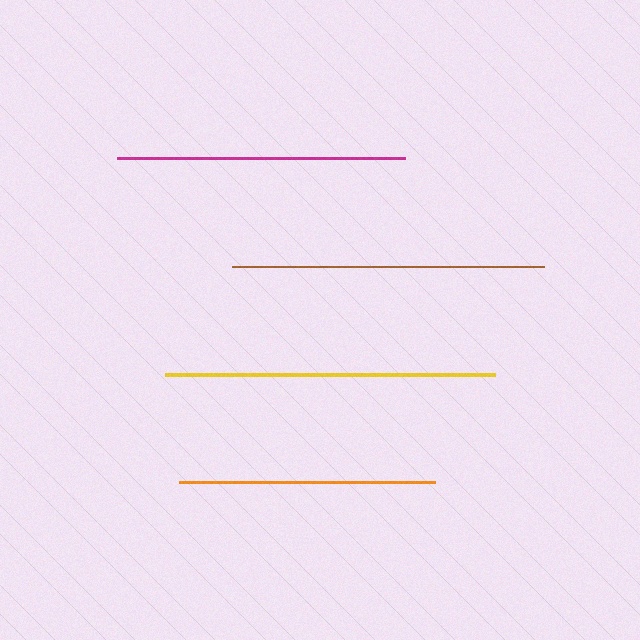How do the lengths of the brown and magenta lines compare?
The brown and magenta lines are approximately the same length.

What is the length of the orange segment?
The orange segment is approximately 256 pixels long.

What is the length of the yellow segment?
The yellow segment is approximately 329 pixels long.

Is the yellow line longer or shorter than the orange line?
The yellow line is longer than the orange line.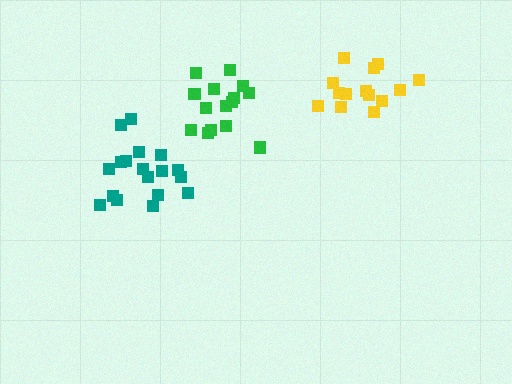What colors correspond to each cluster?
The clusters are colored: yellow, green, teal.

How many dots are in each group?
Group 1: 14 dots, Group 2: 15 dots, Group 3: 18 dots (47 total).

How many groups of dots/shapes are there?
There are 3 groups.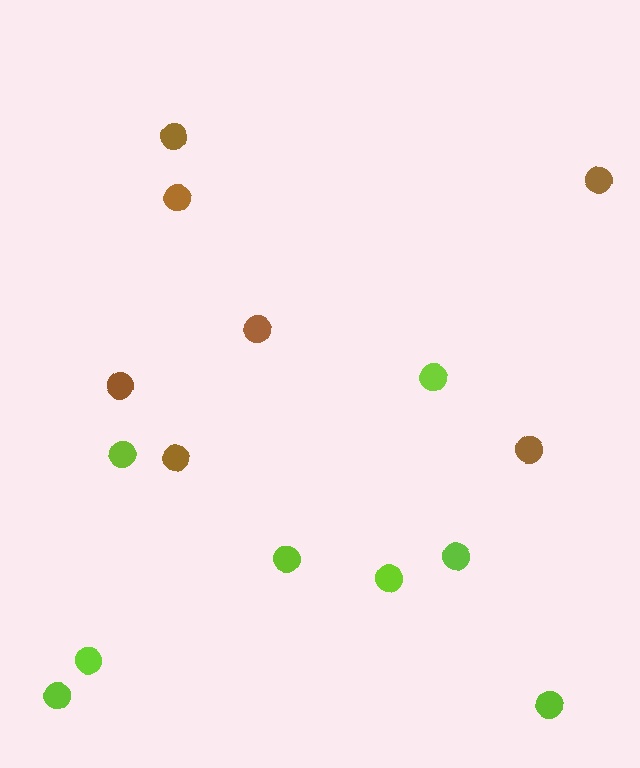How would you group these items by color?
There are 2 groups: one group of brown circles (7) and one group of lime circles (8).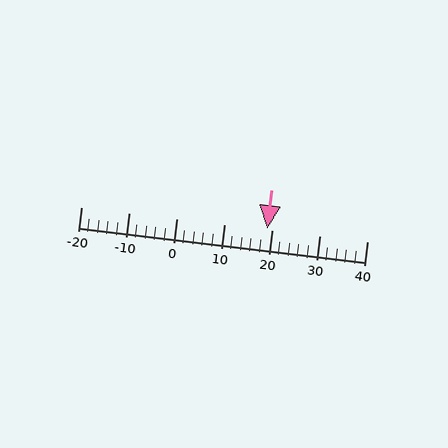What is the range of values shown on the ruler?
The ruler shows values from -20 to 40.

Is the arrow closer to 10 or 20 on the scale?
The arrow is closer to 20.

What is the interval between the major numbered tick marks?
The major tick marks are spaced 10 units apart.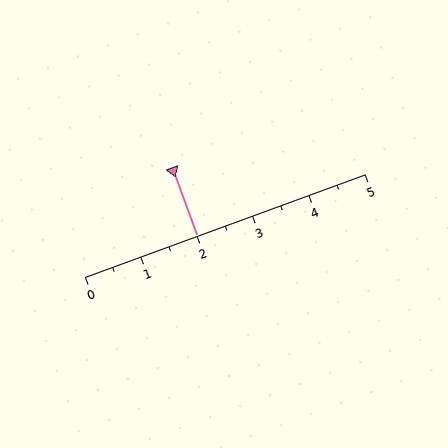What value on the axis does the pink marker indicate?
The marker indicates approximately 2.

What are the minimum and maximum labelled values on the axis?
The axis runs from 0 to 5.